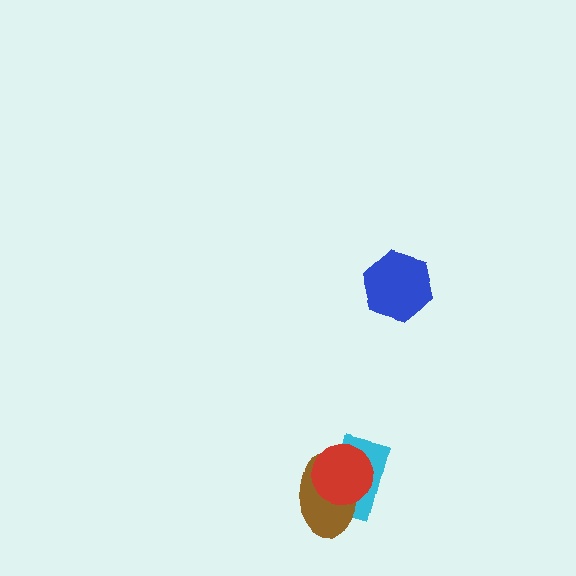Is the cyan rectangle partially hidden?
Yes, it is partially covered by another shape.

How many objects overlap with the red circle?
2 objects overlap with the red circle.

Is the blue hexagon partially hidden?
No, no other shape covers it.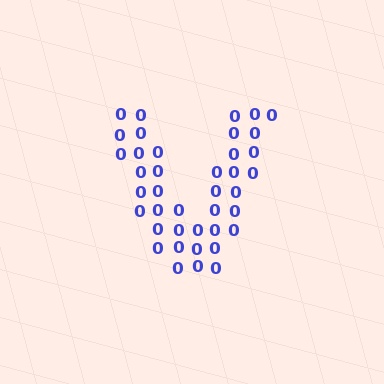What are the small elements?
The small elements are digit 0's.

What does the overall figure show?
The overall figure shows the letter V.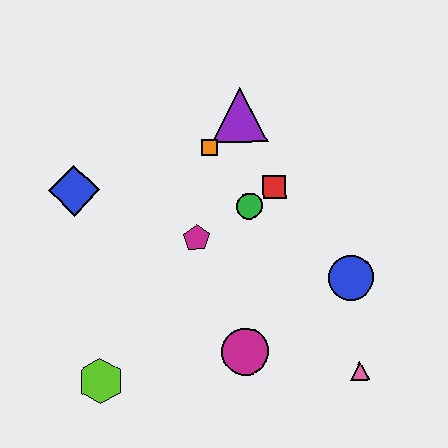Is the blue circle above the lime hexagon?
Yes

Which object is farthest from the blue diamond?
The pink triangle is farthest from the blue diamond.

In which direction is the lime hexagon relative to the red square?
The lime hexagon is below the red square.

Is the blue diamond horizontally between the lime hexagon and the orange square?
No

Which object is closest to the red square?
The green circle is closest to the red square.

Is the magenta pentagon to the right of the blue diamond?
Yes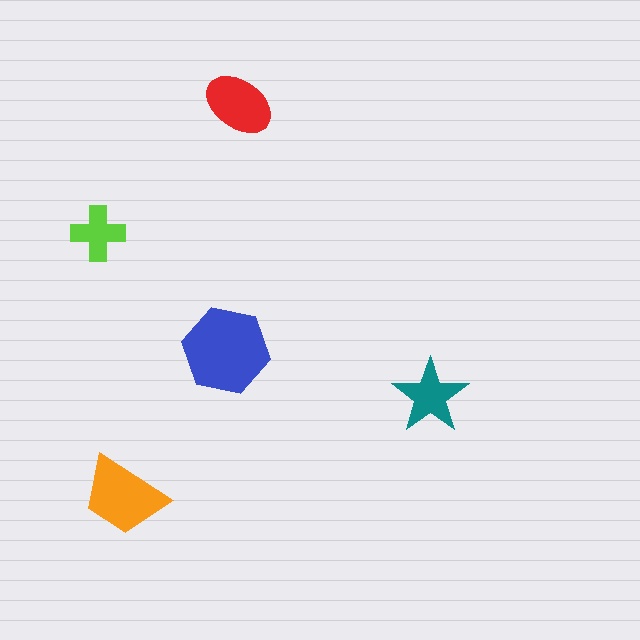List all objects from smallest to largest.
The lime cross, the teal star, the red ellipse, the orange trapezoid, the blue hexagon.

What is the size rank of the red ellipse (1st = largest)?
3rd.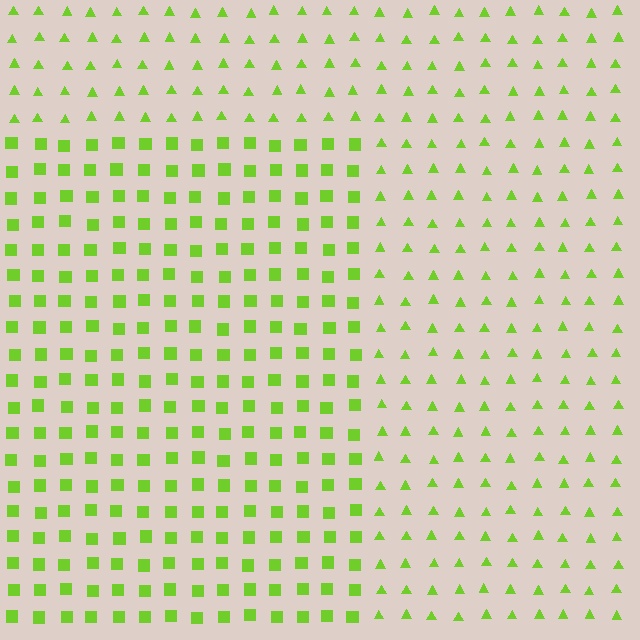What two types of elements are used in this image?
The image uses squares inside the rectangle region and triangles outside it.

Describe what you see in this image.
The image is filled with small lime elements arranged in a uniform grid. A rectangle-shaped region contains squares, while the surrounding area contains triangles. The boundary is defined purely by the change in element shape.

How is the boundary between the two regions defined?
The boundary is defined by a change in element shape: squares inside vs. triangles outside. All elements share the same color and spacing.